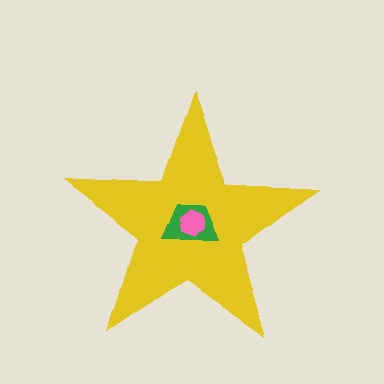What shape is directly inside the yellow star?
The green trapezoid.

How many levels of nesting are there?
3.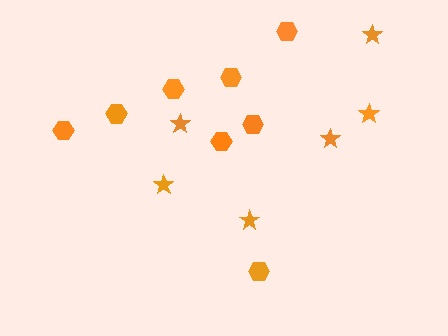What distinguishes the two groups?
There are 2 groups: one group of stars (6) and one group of hexagons (8).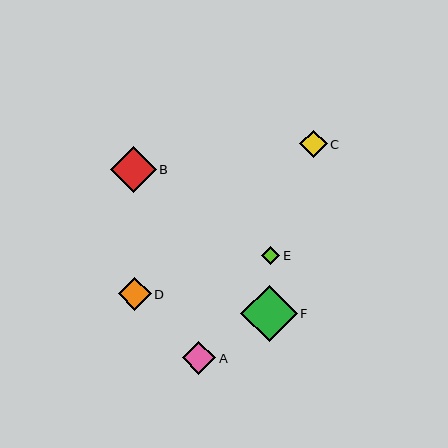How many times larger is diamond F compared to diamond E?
Diamond F is approximately 3.2 times the size of diamond E.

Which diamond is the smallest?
Diamond E is the smallest with a size of approximately 18 pixels.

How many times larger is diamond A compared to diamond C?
Diamond A is approximately 1.2 times the size of diamond C.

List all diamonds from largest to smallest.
From largest to smallest: F, B, A, D, C, E.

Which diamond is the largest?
Diamond F is the largest with a size of approximately 56 pixels.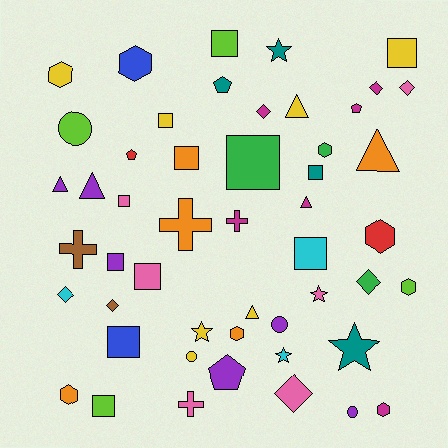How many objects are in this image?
There are 50 objects.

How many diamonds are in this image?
There are 7 diamonds.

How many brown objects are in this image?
There are 2 brown objects.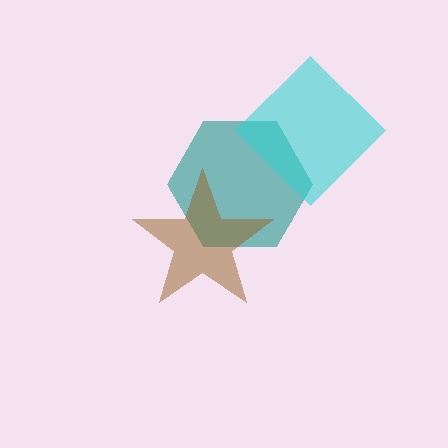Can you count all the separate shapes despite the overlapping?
Yes, there are 3 separate shapes.